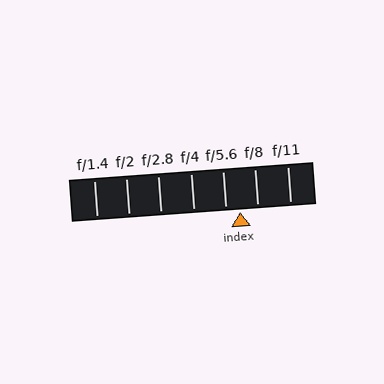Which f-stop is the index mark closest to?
The index mark is closest to f/5.6.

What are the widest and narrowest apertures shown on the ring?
The widest aperture shown is f/1.4 and the narrowest is f/11.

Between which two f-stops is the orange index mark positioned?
The index mark is between f/5.6 and f/8.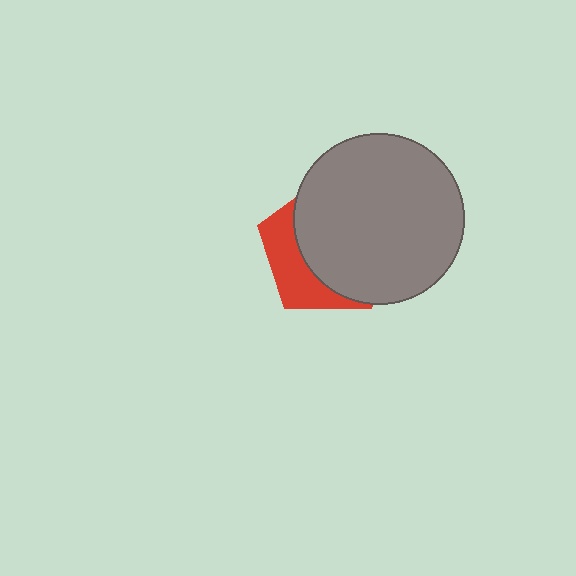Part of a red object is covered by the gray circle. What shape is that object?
It is a pentagon.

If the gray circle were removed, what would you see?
You would see the complete red pentagon.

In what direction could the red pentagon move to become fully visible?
The red pentagon could move left. That would shift it out from behind the gray circle entirely.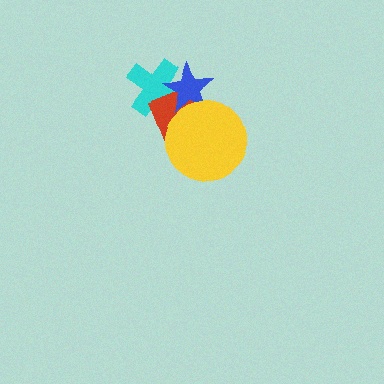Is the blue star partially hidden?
Yes, it is partially covered by another shape.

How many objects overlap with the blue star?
3 objects overlap with the blue star.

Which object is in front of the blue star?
The yellow circle is in front of the blue star.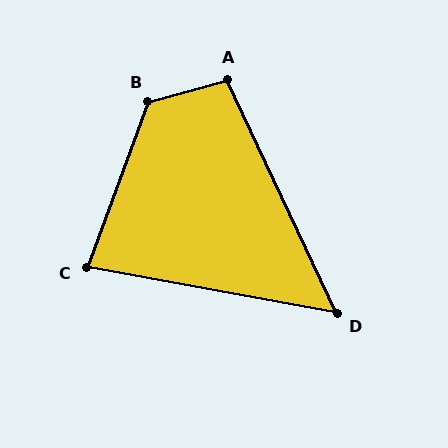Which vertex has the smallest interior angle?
D, at approximately 54 degrees.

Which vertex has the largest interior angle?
B, at approximately 126 degrees.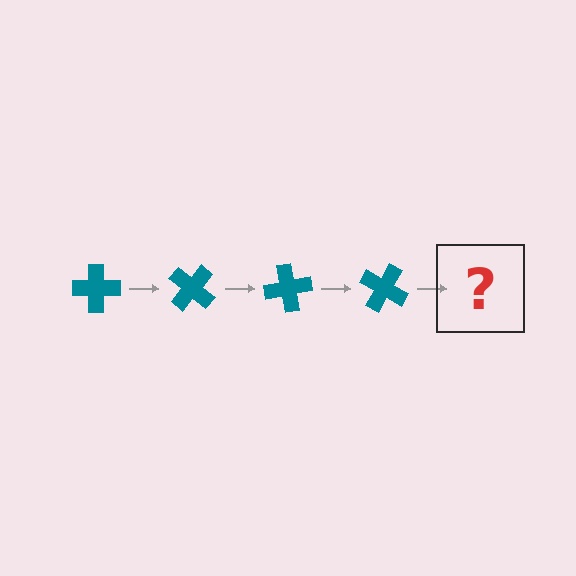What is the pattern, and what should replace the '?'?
The pattern is that the cross rotates 40 degrees each step. The '?' should be a teal cross rotated 160 degrees.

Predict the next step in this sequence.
The next step is a teal cross rotated 160 degrees.